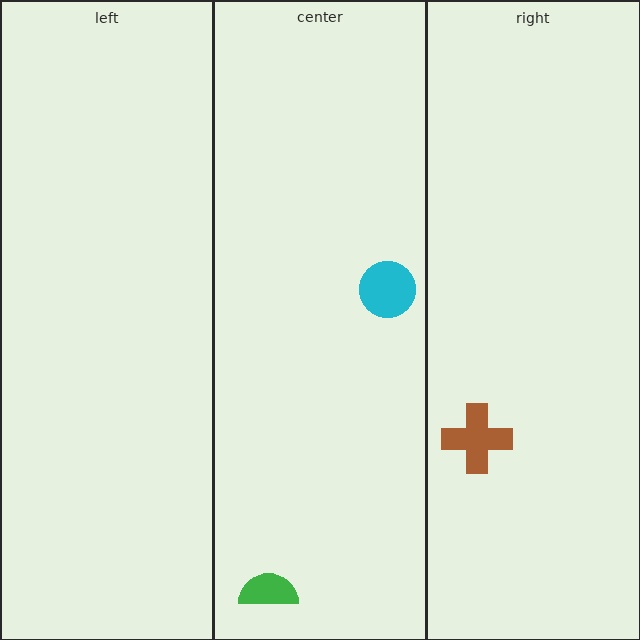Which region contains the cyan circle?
The center region.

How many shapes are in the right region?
1.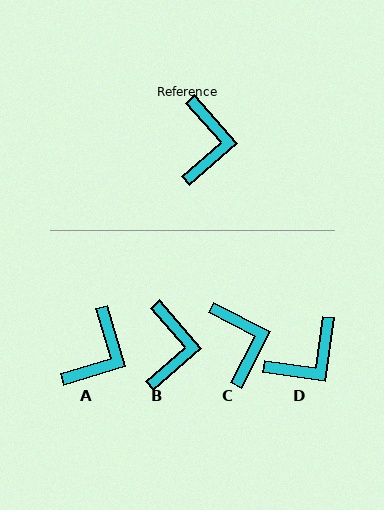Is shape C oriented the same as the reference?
No, it is off by about 21 degrees.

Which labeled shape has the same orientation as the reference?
B.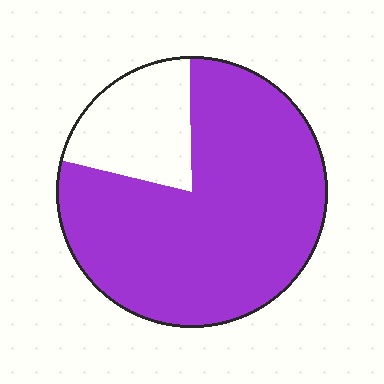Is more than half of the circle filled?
Yes.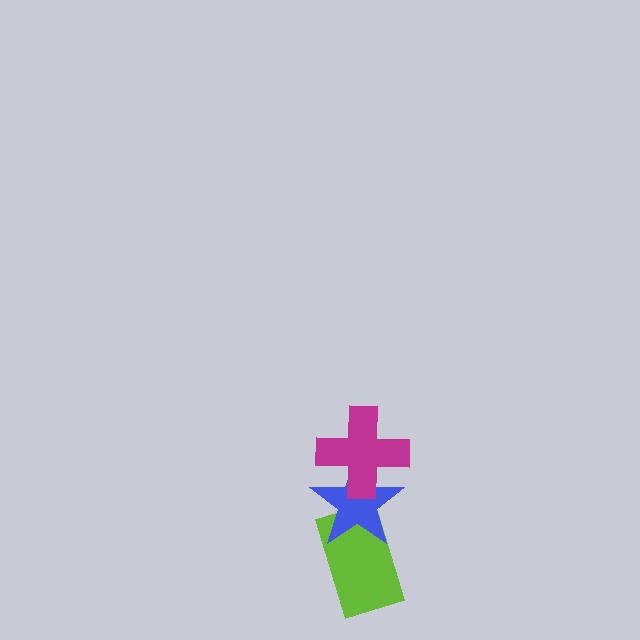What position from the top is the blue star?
The blue star is 2nd from the top.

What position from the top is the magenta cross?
The magenta cross is 1st from the top.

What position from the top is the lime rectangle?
The lime rectangle is 3rd from the top.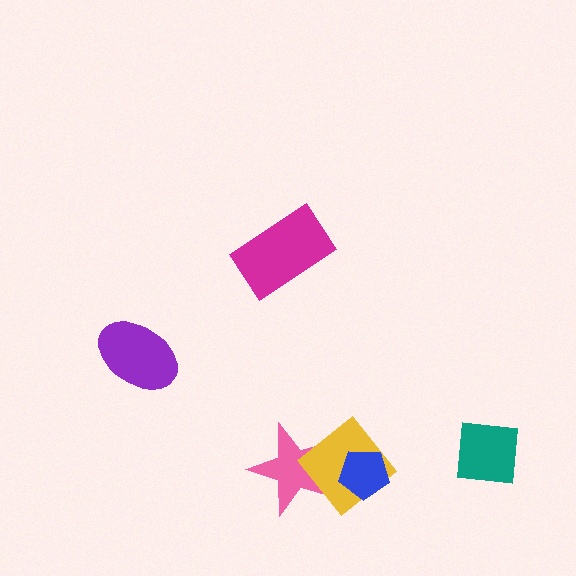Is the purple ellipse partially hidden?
No, no other shape covers it.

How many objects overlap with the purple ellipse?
0 objects overlap with the purple ellipse.